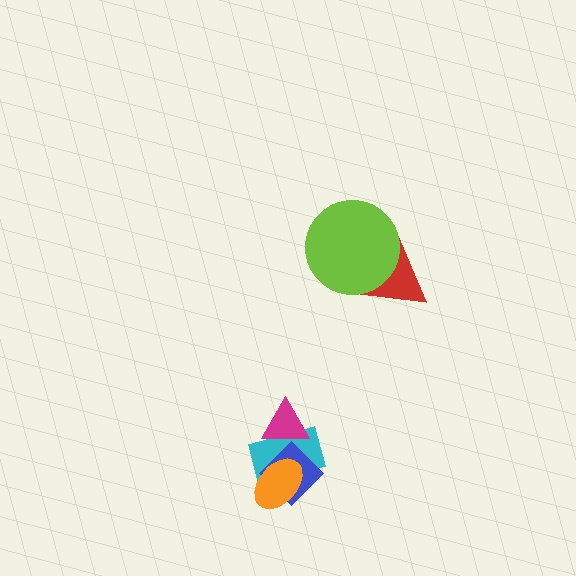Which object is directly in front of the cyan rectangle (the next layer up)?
The magenta triangle is directly in front of the cyan rectangle.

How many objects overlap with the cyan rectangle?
3 objects overlap with the cyan rectangle.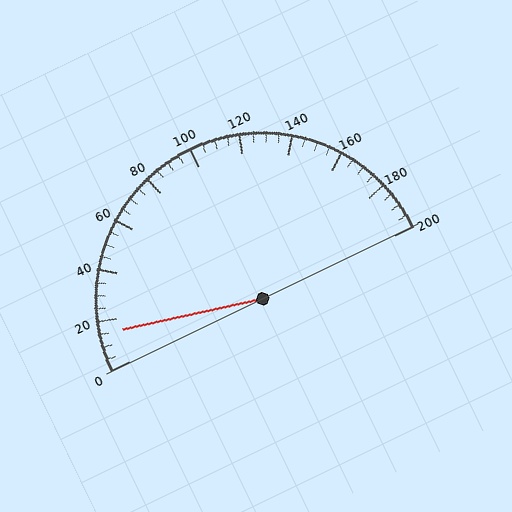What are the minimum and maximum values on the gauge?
The gauge ranges from 0 to 200.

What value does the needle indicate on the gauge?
The needle indicates approximately 15.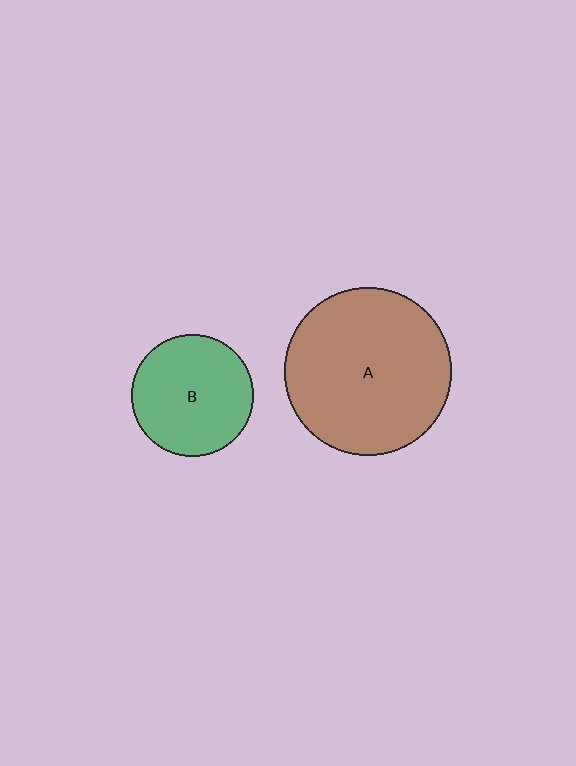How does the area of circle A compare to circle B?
Approximately 1.9 times.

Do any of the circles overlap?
No, none of the circles overlap.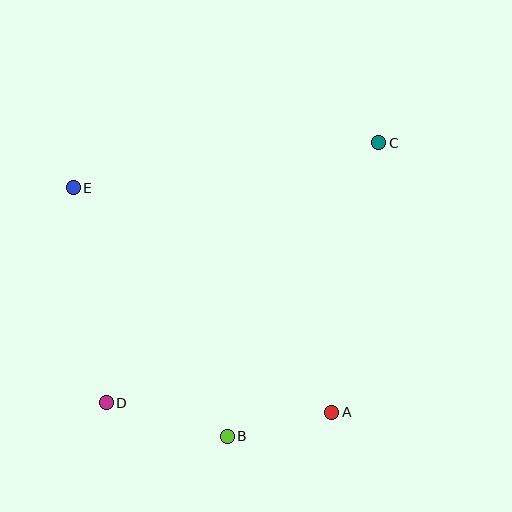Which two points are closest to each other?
Points A and B are closest to each other.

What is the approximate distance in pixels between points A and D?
The distance between A and D is approximately 226 pixels.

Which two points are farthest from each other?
Points C and D are farthest from each other.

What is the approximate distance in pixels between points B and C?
The distance between B and C is approximately 331 pixels.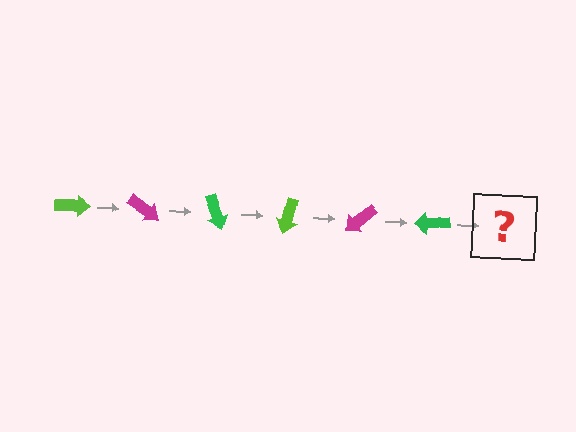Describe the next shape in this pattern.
It should be a lime arrow, rotated 210 degrees from the start.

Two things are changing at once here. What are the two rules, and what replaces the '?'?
The two rules are that it rotates 35 degrees each step and the color cycles through lime, magenta, and green. The '?' should be a lime arrow, rotated 210 degrees from the start.